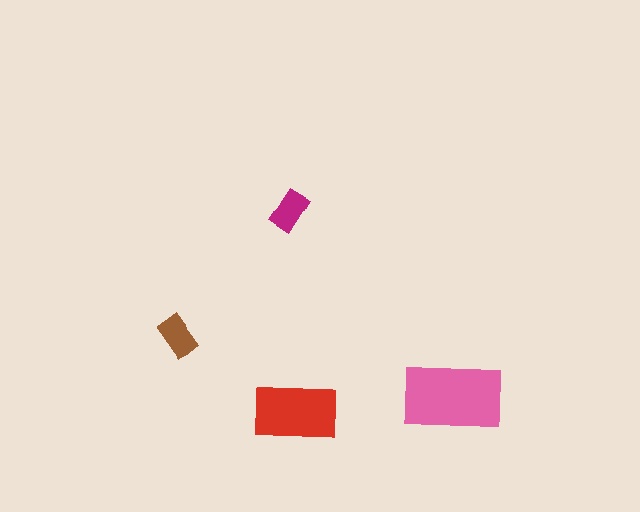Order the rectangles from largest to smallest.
the pink one, the red one, the brown one, the magenta one.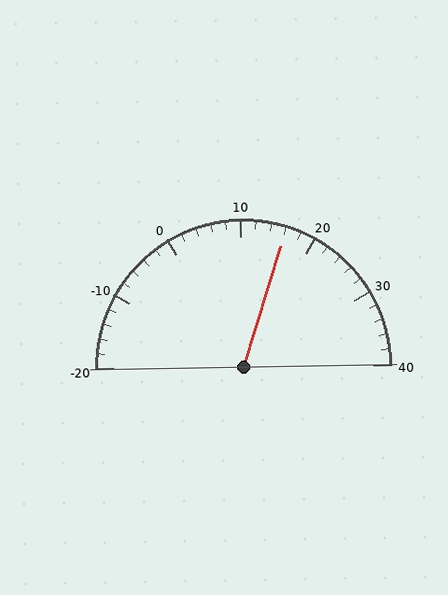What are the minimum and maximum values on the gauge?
The gauge ranges from -20 to 40.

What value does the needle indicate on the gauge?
The needle indicates approximately 16.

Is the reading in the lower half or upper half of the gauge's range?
The reading is in the upper half of the range (-20 to 40).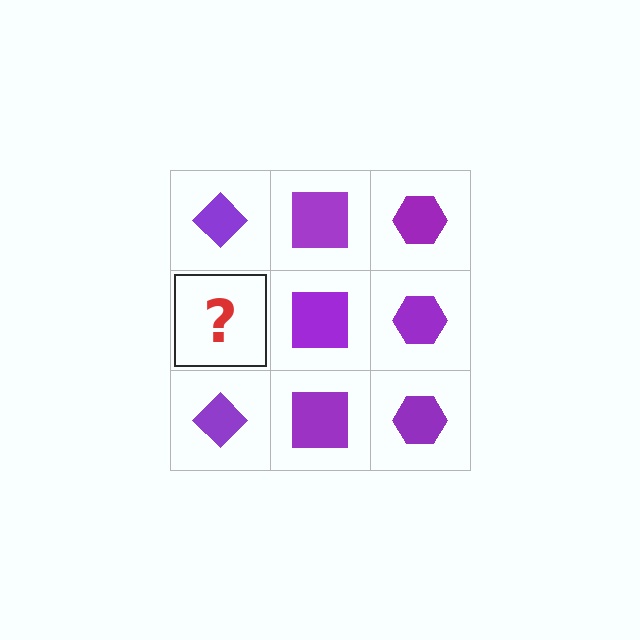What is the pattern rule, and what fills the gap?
The rule is that each column has a consistent shape. The gap should be filled with a purple diamond.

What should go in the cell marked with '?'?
The missing cell should contain a purple diamond.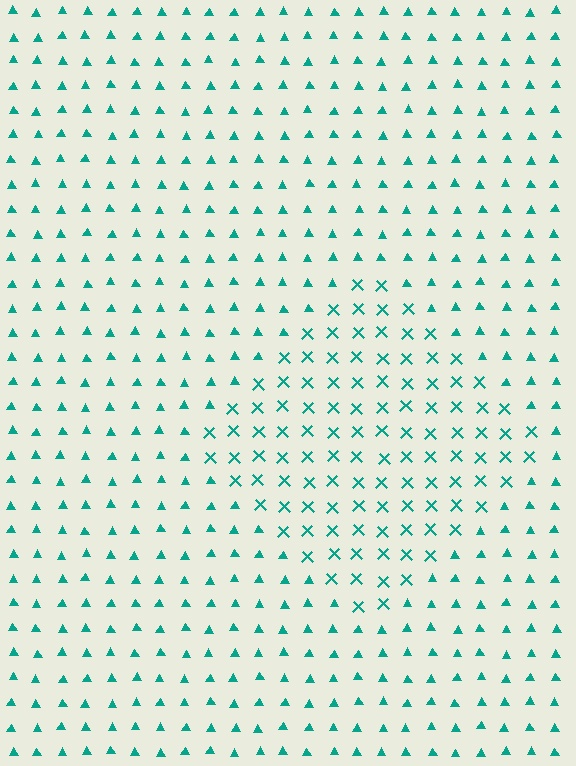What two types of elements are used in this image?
The image uses X marks inside the diamond region and triangles outside it.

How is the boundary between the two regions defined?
The boundary is defined by a change in element shape: X marks inside vs. triangles outside. All elements share the same color and spacing.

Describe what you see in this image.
The image is filled with small teal elements arranged in a uniform grid. A diamond-shaped region contains X marks, while the surrounding area contains triangles. The boundary is defined purely by the change in element shape.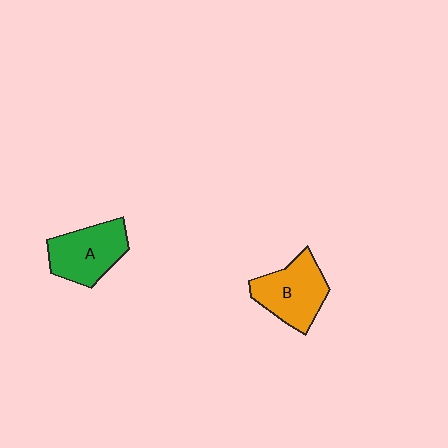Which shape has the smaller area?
Shape A (green).